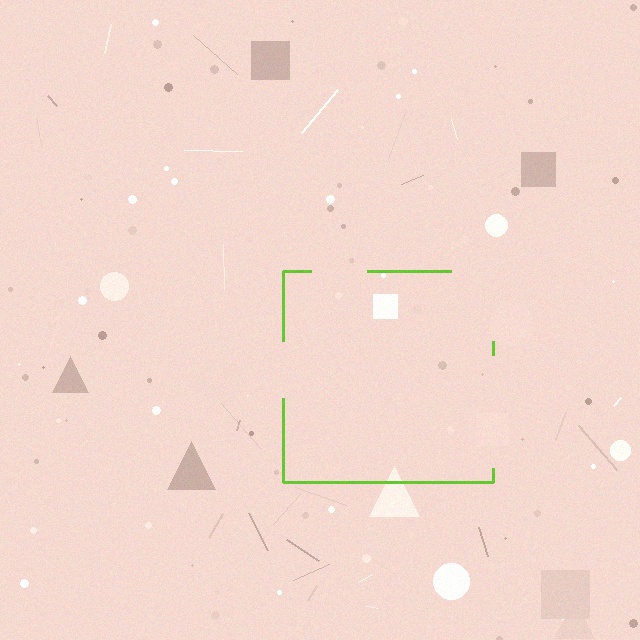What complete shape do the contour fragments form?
The contour fragments form a square.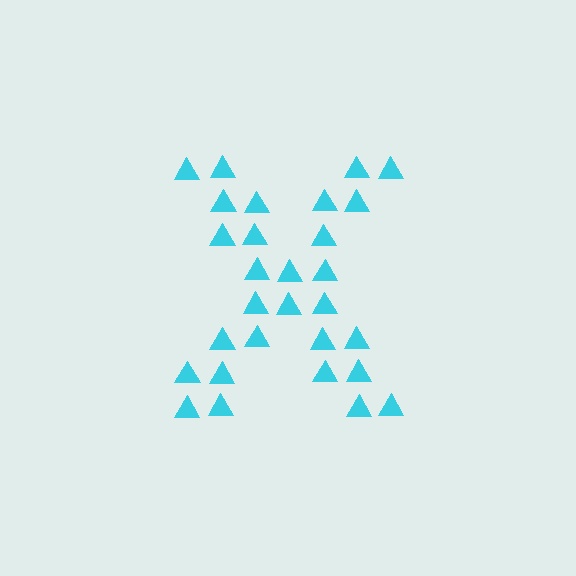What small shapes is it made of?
It is made of small triangles.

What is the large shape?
The large shape is the letter X.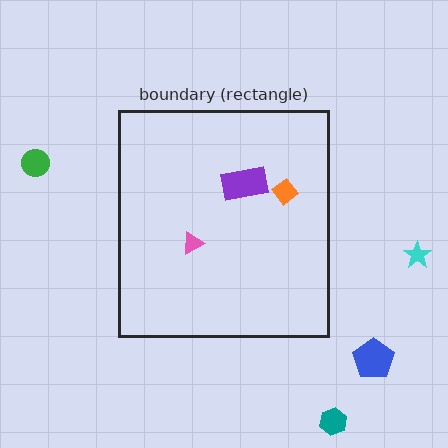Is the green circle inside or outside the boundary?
Outside.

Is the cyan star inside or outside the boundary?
Outside.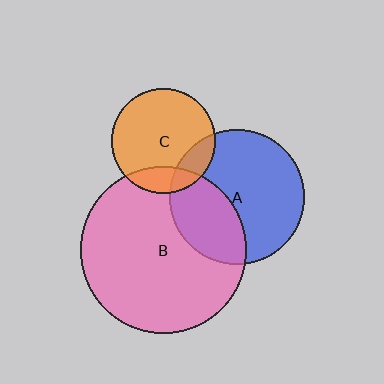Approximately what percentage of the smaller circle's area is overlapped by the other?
Approximately 15%.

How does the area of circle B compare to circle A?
Approximately 1.5 times.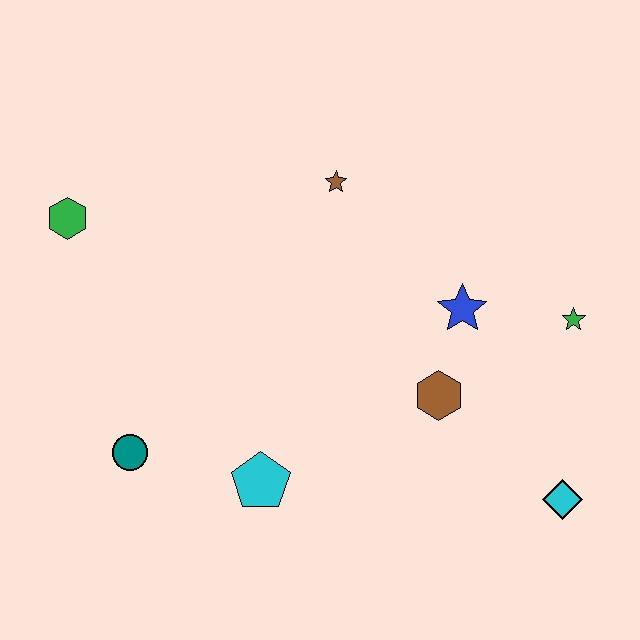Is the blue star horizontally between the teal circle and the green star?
Yes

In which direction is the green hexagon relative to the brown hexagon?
The green hexagon is to the left of the brown hexagon.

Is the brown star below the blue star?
No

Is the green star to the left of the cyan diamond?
No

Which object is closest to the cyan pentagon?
The teal circle is closest to the cyan pentagon.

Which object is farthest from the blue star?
The green hexagon is farthest from the blue star.